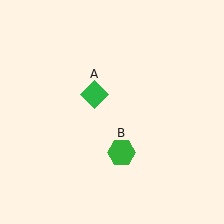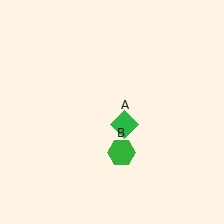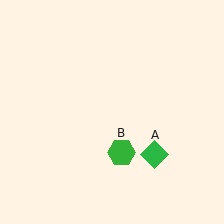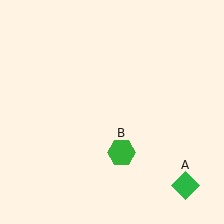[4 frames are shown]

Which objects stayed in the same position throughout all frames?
Green hexagon (object B) remained stationary.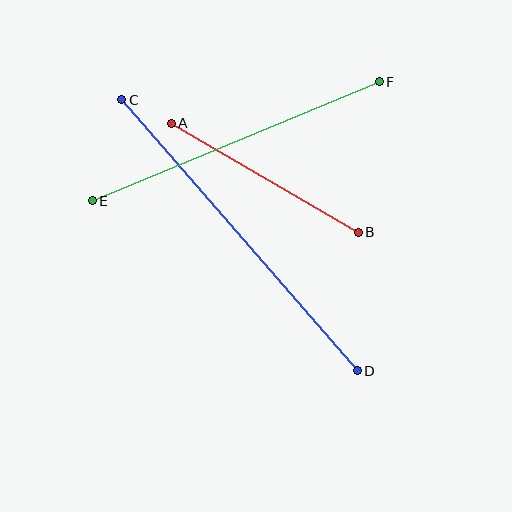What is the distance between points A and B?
The distance is approximately 216 pixels.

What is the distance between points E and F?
The distance is approximately 311 pixels.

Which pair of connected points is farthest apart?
Points C and D are farthest apart.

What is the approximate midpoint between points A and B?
The midpoint is at approximately (265, 178) pixels.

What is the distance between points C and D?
The distance is approximately 359 pixels.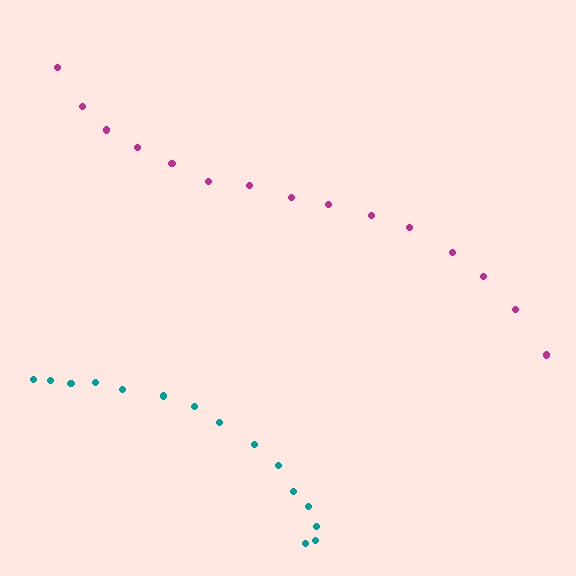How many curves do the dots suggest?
There are 2 distinct paths.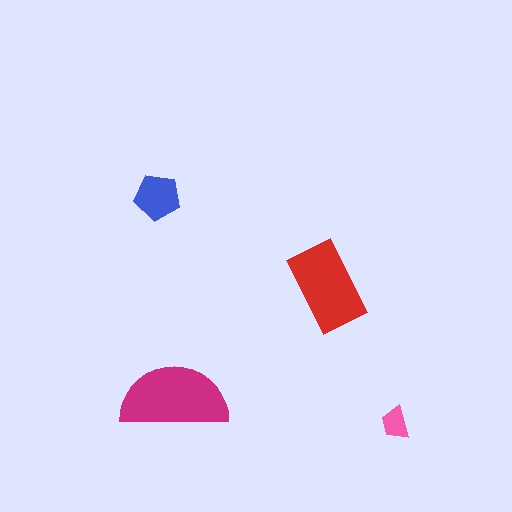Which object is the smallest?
The pink trapezoid.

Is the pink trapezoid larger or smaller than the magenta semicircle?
Smaller.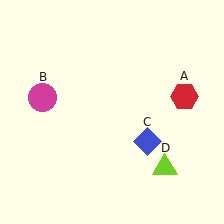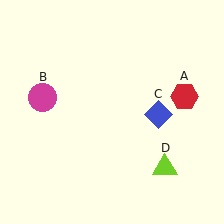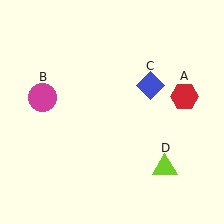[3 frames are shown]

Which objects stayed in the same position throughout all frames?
Red hexagon (object A) and magenta circle (object B) and lime triangle (object D) remained stationary.